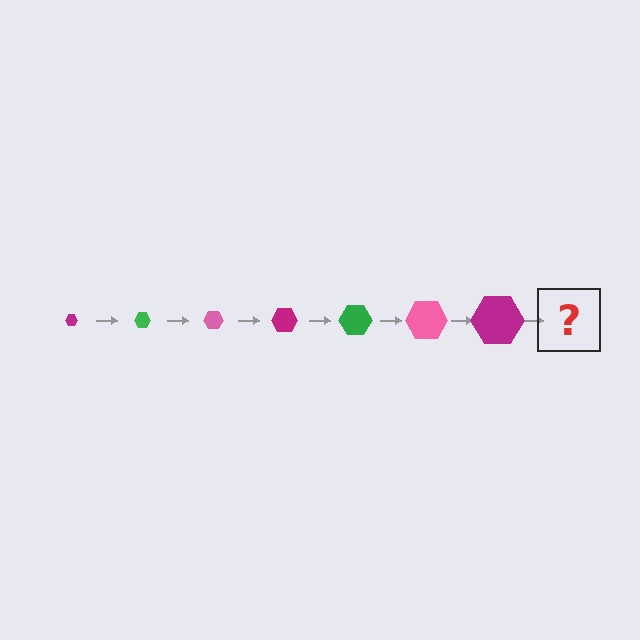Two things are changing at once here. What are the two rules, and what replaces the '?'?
The two rules are that the hexagon grows larger each step and the color cycles through magenta, green, and pink. The '?' should be a green hexagon, larger than the previous one.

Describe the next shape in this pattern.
It should be a green hexagon, larger than the previous one.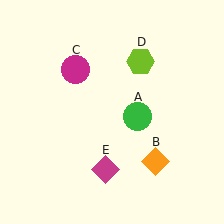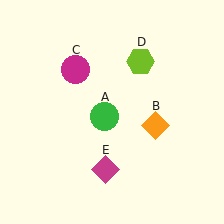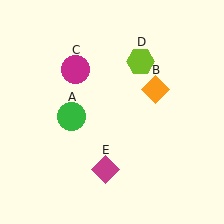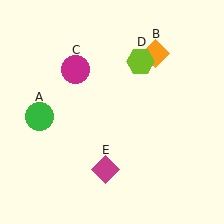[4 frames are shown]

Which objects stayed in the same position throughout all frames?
Magenta circle (object C) and lime hexagon (object D) and magenta diamond (object E) remained stationary.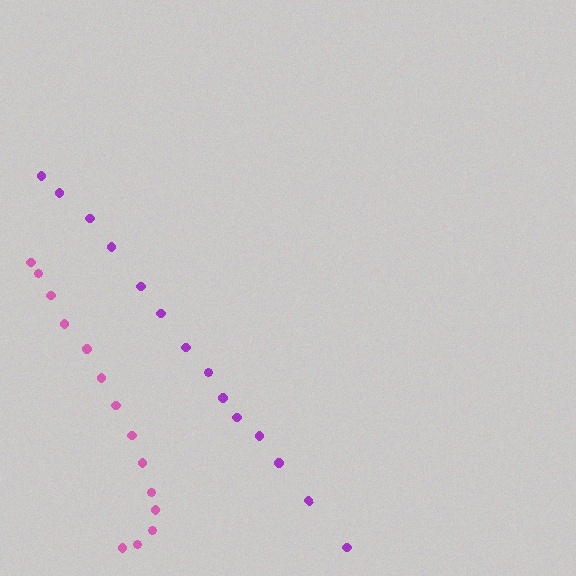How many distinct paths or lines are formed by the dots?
There are 2 distinct paths.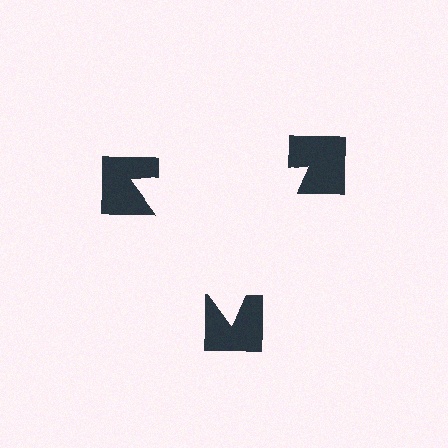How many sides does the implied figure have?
3 sides.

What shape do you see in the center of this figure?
An illusory triangle — its edges are inferred from the aligned wedge cuts in the notched squares, not physically drawn.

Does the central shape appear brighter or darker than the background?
It typically appears slightly brighter than the background, even though no actual brightness change is drawn.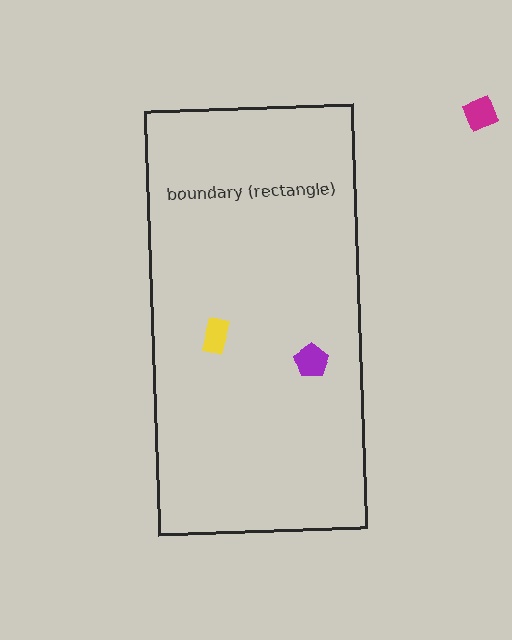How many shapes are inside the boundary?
2 inside, 1 outside.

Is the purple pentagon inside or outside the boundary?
Inside.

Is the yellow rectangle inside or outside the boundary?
Inside.